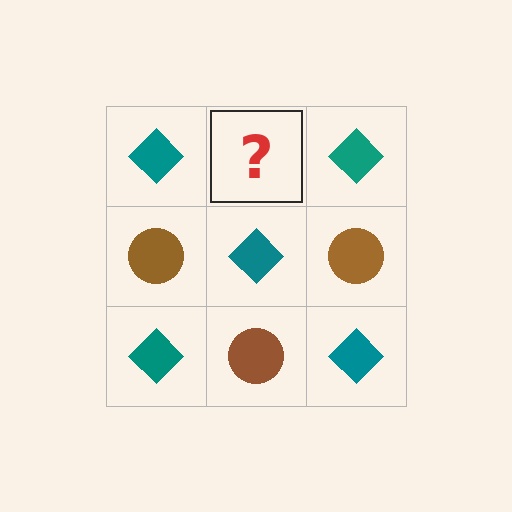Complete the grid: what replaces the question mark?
The question mark should be replaced with a brown circle.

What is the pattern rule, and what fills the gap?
The rule is that it alternates teal diamond and brown circle in a checkerboard pattern. The gap should be filled with a brown circle.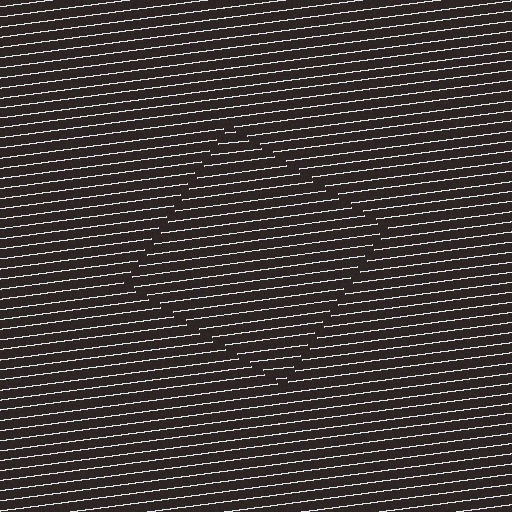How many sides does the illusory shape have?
4 sides — the line-ends trace a square.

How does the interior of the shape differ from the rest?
The interior of the shape contains the same grating, shifted by half a period — the contour is defined by the phase discontinuity where line-ends from the inner and outer gratings abut.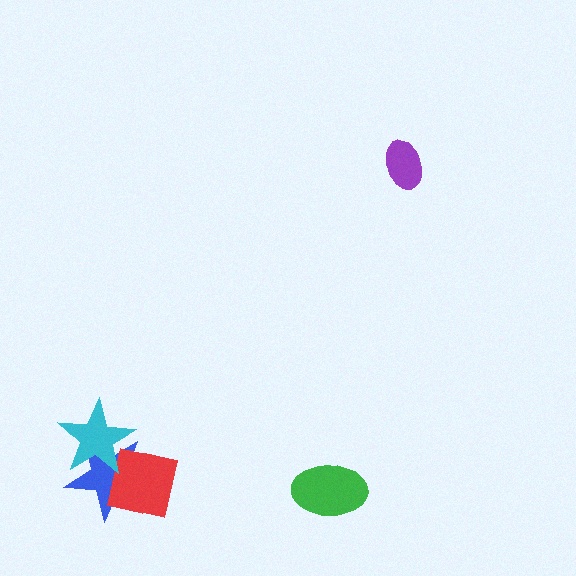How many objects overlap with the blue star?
2 objects overlap with the blue star.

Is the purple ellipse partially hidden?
No, no other shape covers it.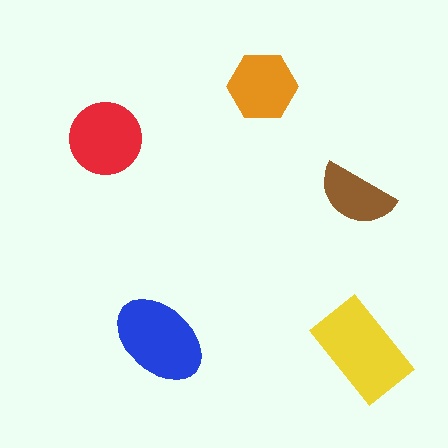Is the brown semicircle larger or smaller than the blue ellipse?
Smaller.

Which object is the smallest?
The brown semicircle.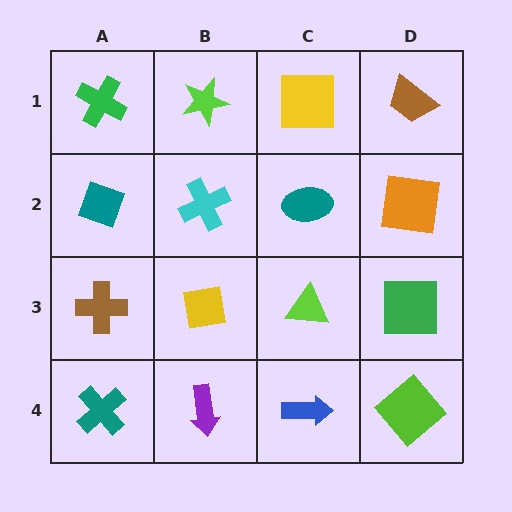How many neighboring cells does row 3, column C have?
4.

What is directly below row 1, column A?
A teal diamond.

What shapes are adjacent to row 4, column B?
A yellow square (row 3, column B), a teal cross (row 4, column A), a blue arrow (row 4, column C).